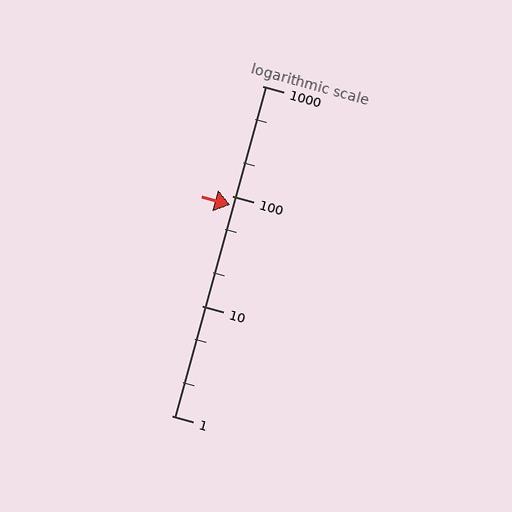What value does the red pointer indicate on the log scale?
The pointer indicates approximately 83.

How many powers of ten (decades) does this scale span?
The scale spans 3 decades, from 1 to 1000.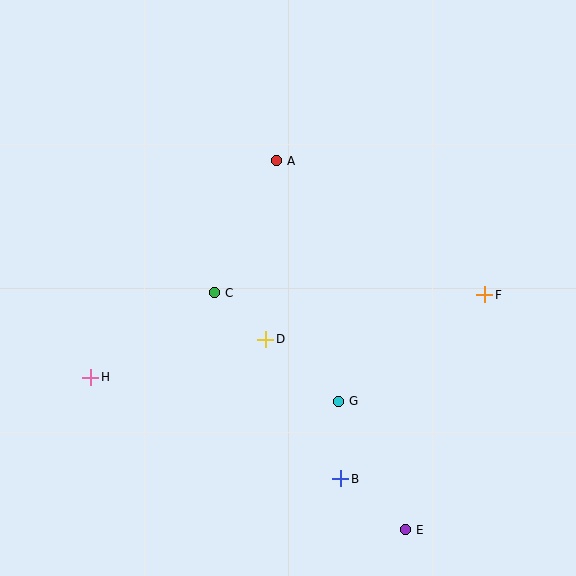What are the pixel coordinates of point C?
Point C is at (215, 293).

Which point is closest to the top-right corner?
Point F is closest to the top-right corner.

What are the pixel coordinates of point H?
Point H is at (91, 377).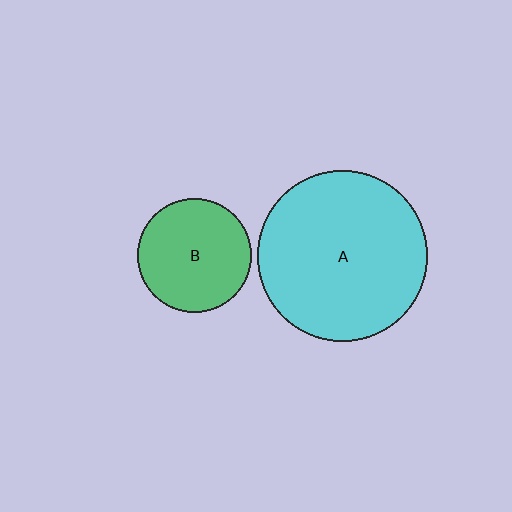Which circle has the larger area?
Circle A (cyan).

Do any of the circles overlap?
No, none of the circles overlap.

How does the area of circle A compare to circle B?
Approximately 2.2 times.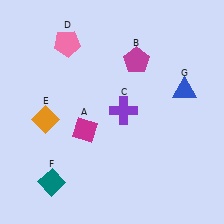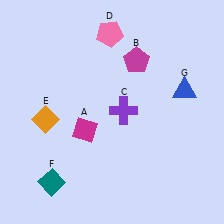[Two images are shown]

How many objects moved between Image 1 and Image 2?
1 object moved between the two images.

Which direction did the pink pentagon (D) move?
The pink pentagon (D) moved right.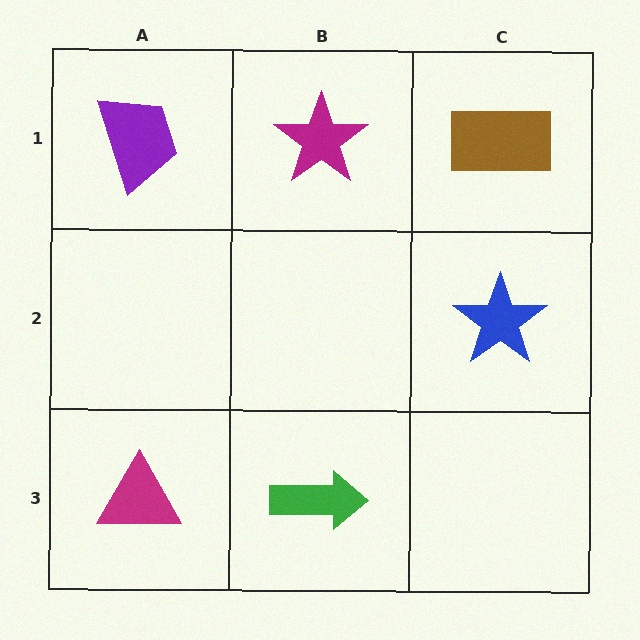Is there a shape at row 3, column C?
No, that cell is empty.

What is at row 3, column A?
A magenta triangle.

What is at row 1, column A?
A purple trapezoid.